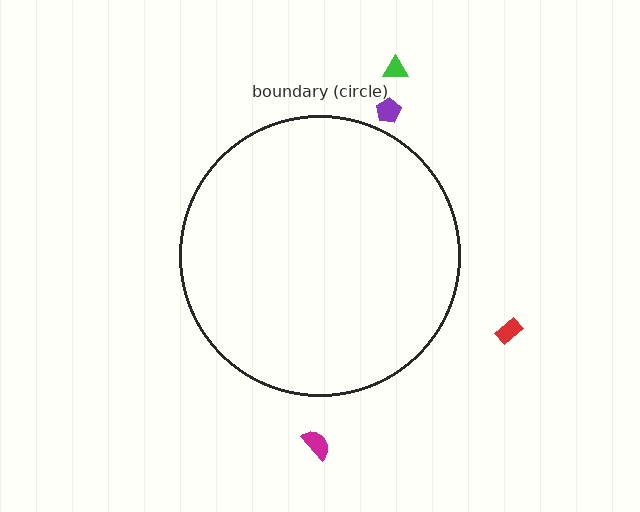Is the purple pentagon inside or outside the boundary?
Outside.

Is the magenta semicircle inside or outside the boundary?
Outside.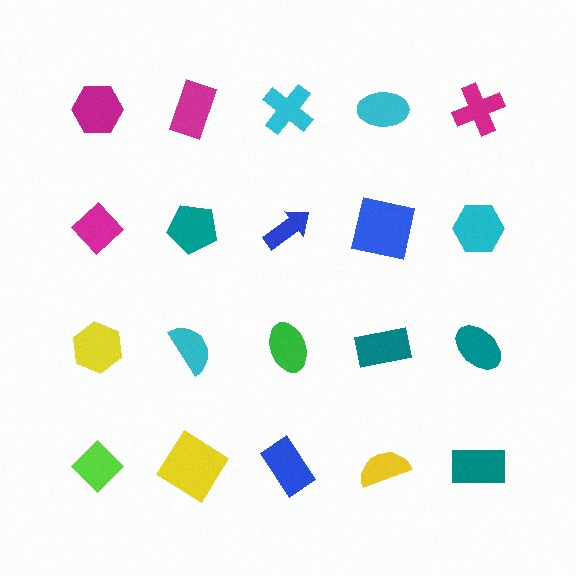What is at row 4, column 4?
A yellow semicircle.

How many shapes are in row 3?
5 shapes.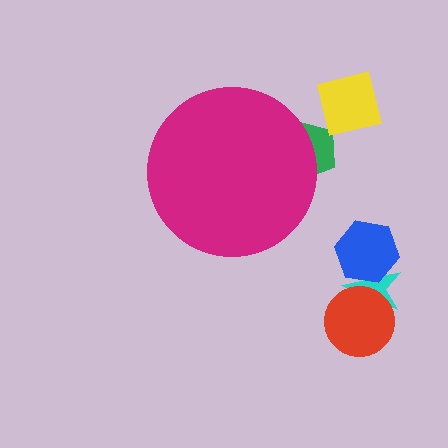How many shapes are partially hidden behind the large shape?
1 shape is partially hidden.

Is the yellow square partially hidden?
No, the yellow square is fully visible.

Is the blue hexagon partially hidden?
No, the blue hexagon is fully visible.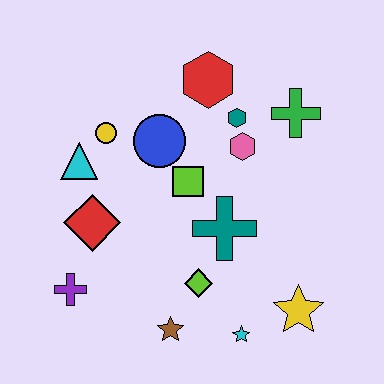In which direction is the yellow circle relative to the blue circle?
The yellow circle is to the left of the blue circle.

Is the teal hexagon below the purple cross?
No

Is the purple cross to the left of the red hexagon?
Yes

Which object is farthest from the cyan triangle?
The yellow star is farthest from the cyan triangle.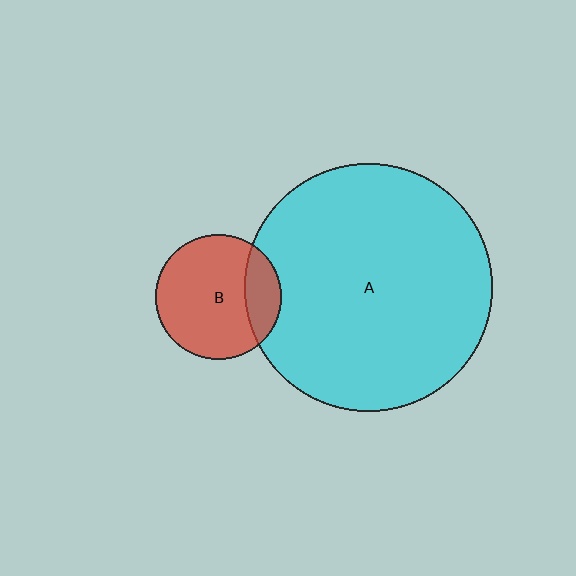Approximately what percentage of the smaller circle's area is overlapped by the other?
Approximately 20%.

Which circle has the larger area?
Circle A (cyan).